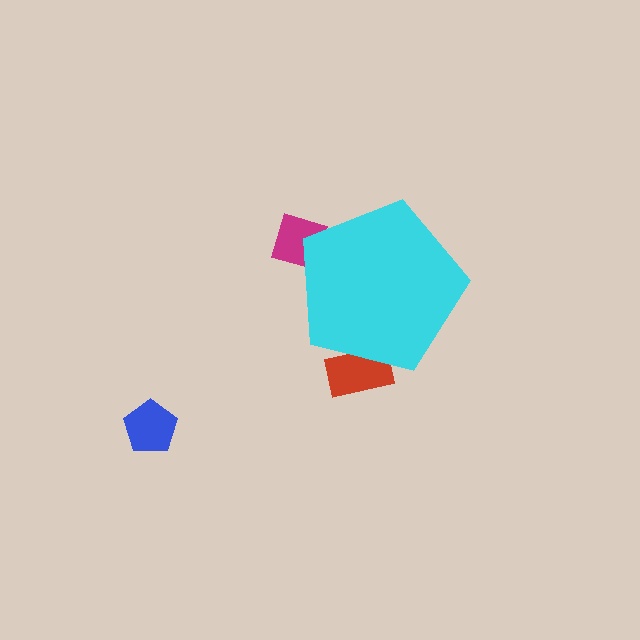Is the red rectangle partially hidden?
Yes, the red rectangle is partially hidden behind the cyan pentagon.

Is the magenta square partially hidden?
Yes, the magenta square is partially hidden behind the cyan pentagon.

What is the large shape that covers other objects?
A cyan pentagon.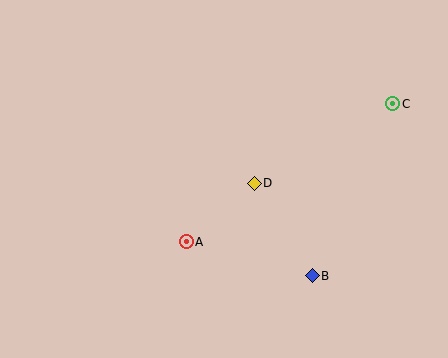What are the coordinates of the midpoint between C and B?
The midpoint between C and B is at (353, 190).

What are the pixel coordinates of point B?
Point B is at (312, 276).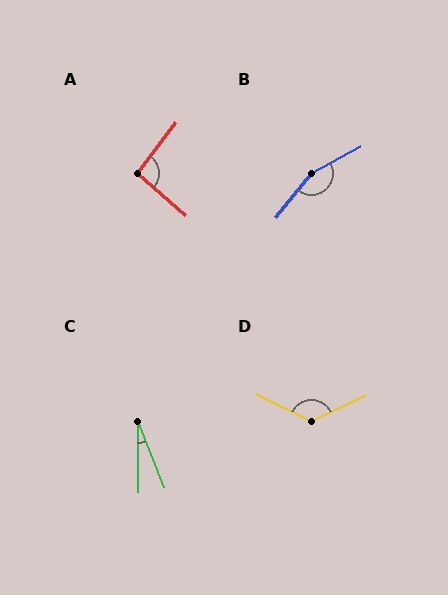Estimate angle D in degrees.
Approximately 128 degrees.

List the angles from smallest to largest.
C (21°), A (94°), D (128°), B (158°).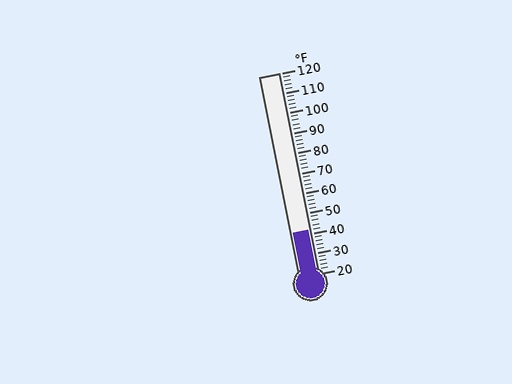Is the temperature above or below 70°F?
The temperature is below 70°F.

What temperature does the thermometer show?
The thermometer shows approximately 42°F.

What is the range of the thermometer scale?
The thermometer scale ranges from 20°F to 120°F.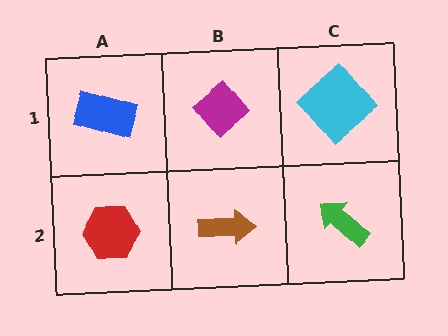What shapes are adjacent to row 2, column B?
A magenta diamond (row 1, column B), a red hexagon (row 2, column A), a green arrow (row 2, column C).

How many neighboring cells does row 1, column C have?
2.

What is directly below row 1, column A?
A red hexagon.